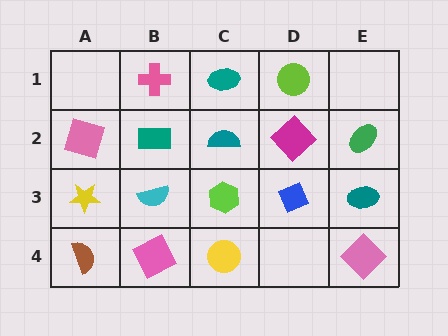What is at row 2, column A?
A pink square.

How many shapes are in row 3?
5 shapes.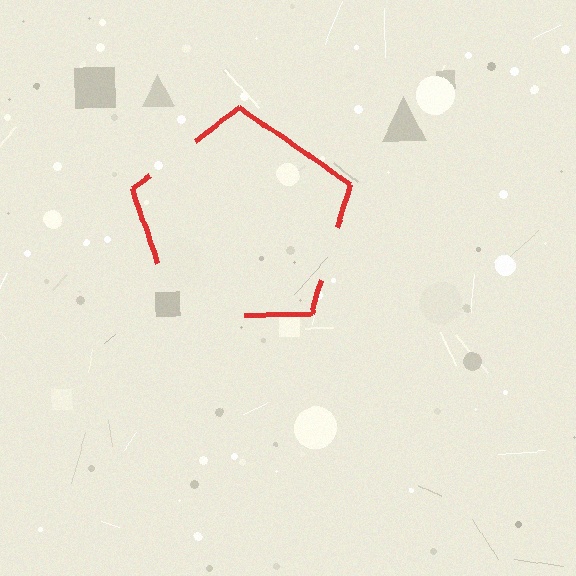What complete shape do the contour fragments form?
The contour fragments form a pentagon.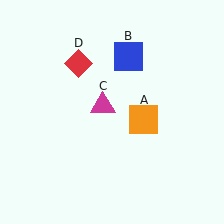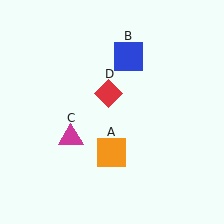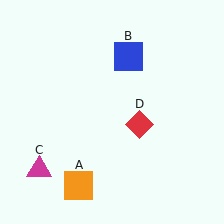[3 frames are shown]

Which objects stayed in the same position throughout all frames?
Blue square (object B) remained stationary.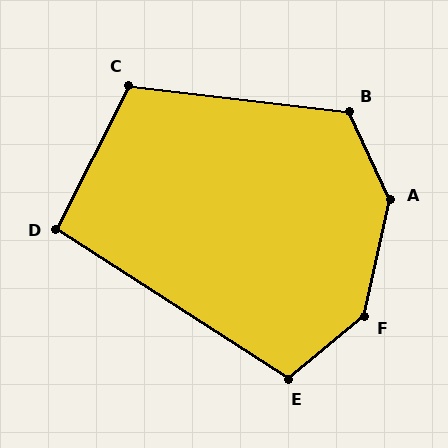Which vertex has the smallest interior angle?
D, at approximately 96 degrees.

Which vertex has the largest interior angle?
A, at approximately 142 degrees.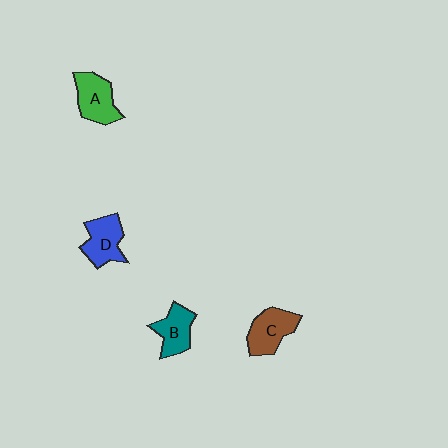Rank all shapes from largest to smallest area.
From largest to smallest: A (green), C (brown), D (blue), B (teal).